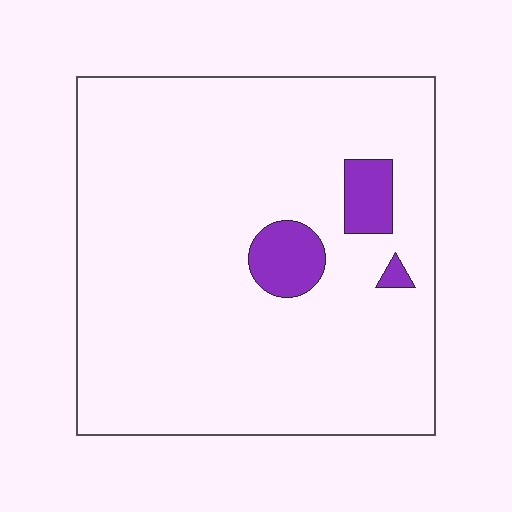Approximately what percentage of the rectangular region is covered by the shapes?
Approximately 5%.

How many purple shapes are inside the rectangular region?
3.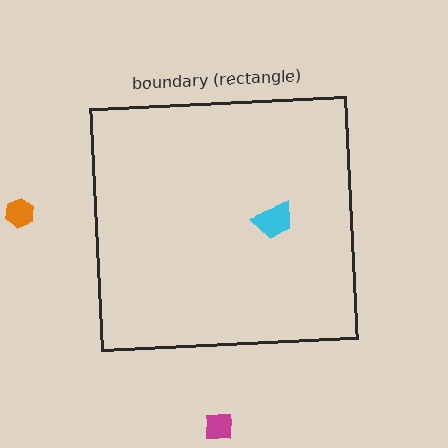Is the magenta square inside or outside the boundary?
Outside.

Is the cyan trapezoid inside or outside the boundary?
Inside.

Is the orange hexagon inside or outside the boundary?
Outside.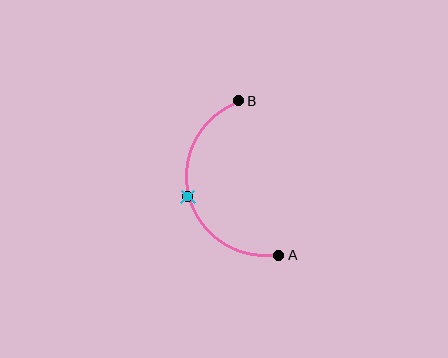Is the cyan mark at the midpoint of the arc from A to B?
Yes. The cyan mark lies on the arc at equal arc-length from both A and B — it is the arc midpoint.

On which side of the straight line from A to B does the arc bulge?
The arc bulges to the left of the straight line connecting A and B.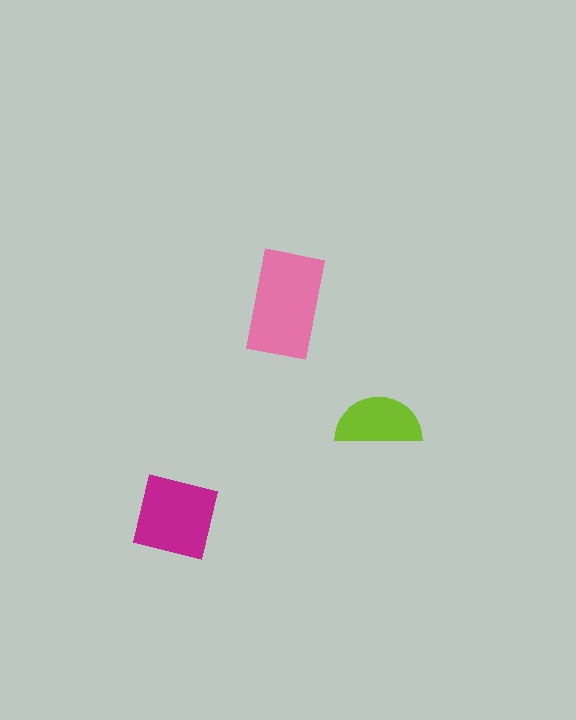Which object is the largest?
The pink rectangle.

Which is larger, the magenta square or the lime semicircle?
The magenta square.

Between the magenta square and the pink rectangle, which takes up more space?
The pink rectangle.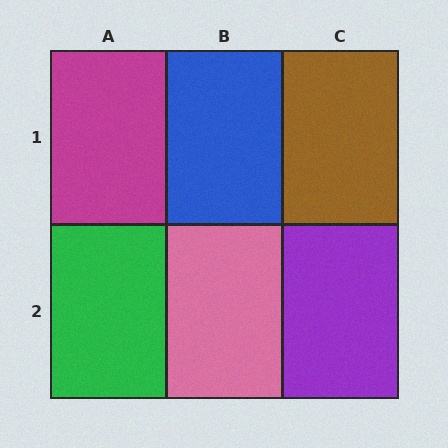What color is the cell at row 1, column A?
Magenta.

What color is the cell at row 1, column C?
Brown.